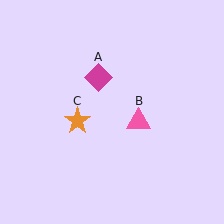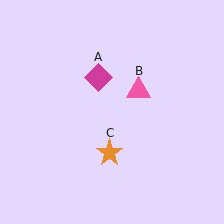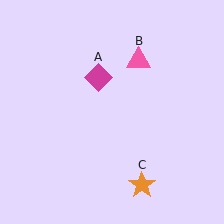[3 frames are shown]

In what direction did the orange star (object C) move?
The orange star (object C) moved down and to the right.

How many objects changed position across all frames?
2 objects changed position: pink triangle (object B), orange star (object C).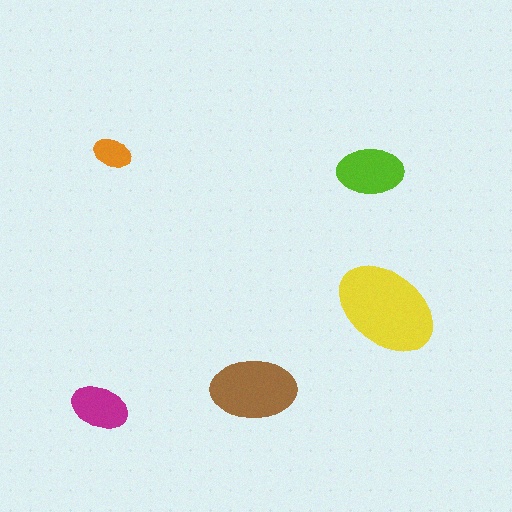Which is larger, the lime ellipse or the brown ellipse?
The brown one.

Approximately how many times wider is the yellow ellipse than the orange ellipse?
About 2.5 times wider.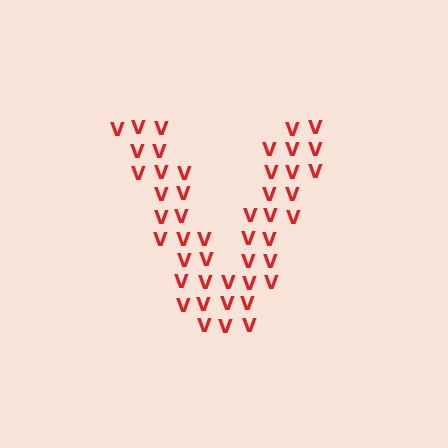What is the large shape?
The large shape is the letter V.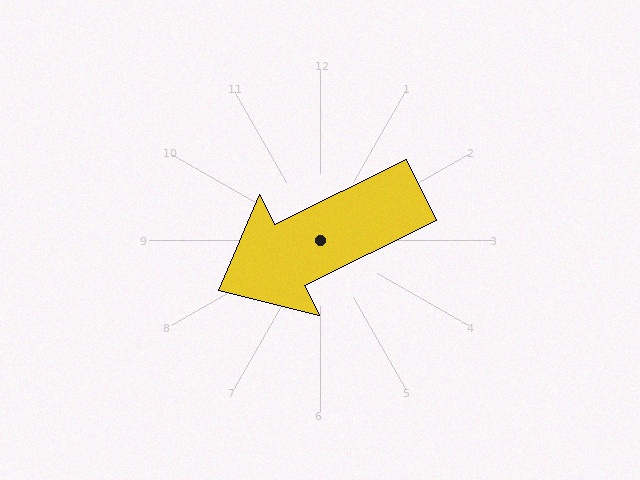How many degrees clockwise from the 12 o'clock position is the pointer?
Approximately 244 degrees.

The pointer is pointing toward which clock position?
Roughly 8 o'clock.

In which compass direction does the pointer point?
Southwest.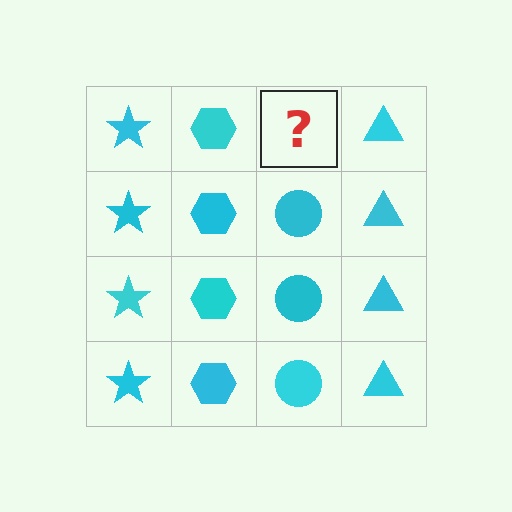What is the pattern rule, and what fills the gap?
The rule is that each column has a consistent shape. The gap should be filled with a cyan circle.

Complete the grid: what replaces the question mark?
The question mark should be replaced with a cyan circle.